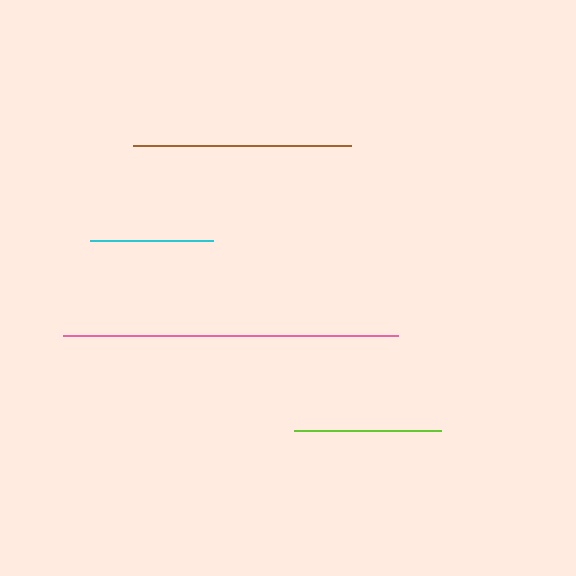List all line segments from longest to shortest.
From longest to shortest: pink, brown, lime, cyan.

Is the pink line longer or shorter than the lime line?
The pink line is longer than the lime line.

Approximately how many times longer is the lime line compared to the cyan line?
The lime line is approximately 1.2 times the length of the cyan line.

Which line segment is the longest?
The pink line is the longest at approximately 336 pixels.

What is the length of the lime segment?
The lime segment is approximately 147 pixels long.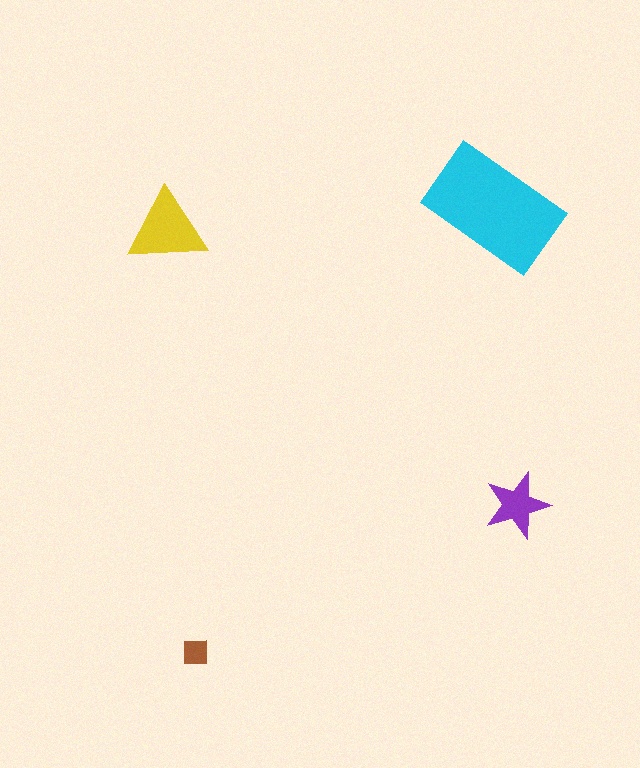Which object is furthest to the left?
The yellow triangle is leftmost.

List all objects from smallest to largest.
The brown square, the purple star, the yellow triangle, the cyan rectangle.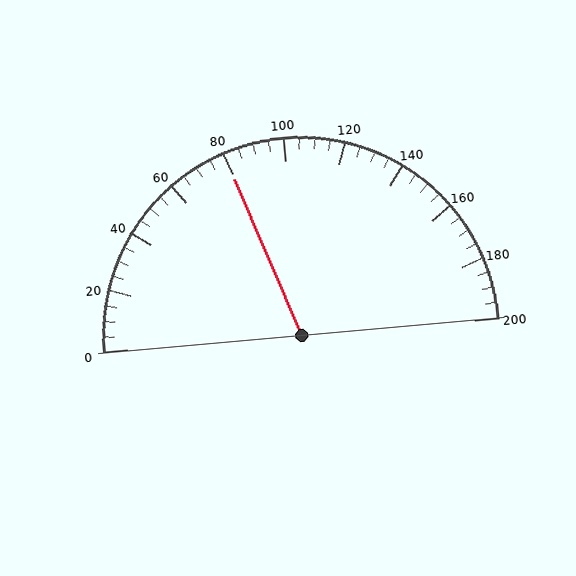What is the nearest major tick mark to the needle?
The nearest major tick mark is 80.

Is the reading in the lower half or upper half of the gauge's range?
The reading is in the lower half of the range (0 to 200).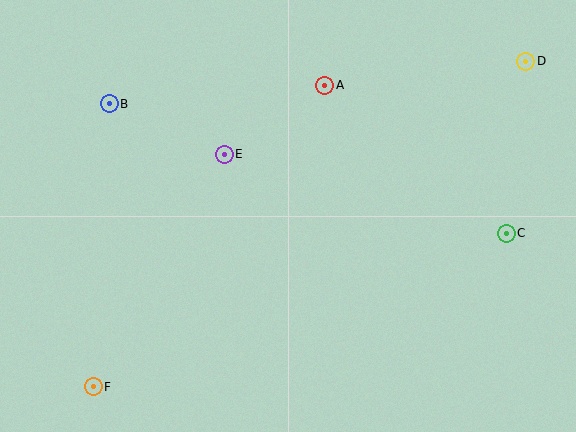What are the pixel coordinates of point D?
Point D is at (526, 61).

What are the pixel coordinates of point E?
Point E is at (224, 154).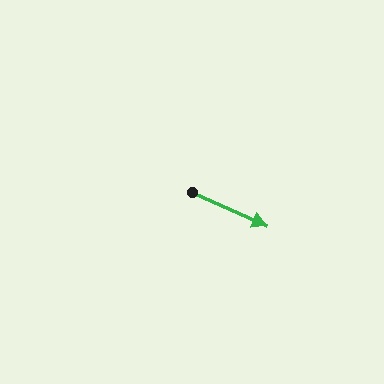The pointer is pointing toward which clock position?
Roughly 4 o'clock.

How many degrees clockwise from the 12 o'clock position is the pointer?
Approximately 114 degrees.